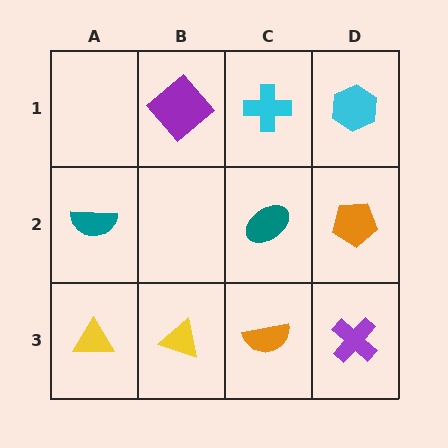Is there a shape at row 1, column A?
No, that cell is empty.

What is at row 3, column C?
An orange semicircle.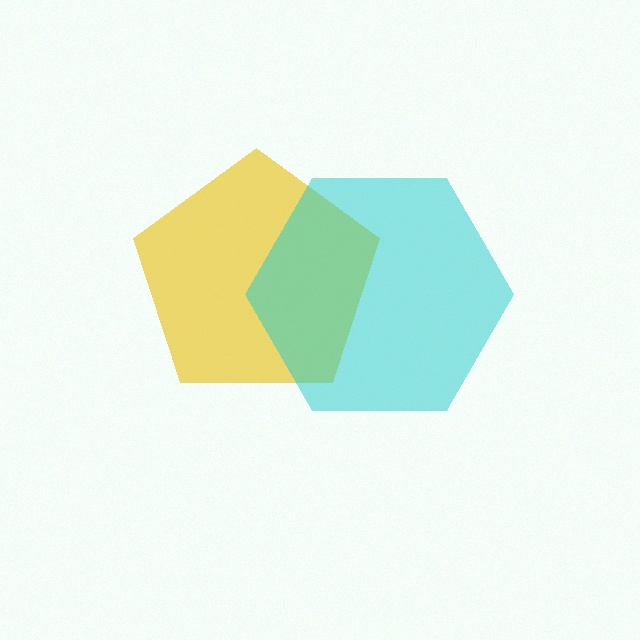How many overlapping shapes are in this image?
There are 2 overlapping shapes in the image.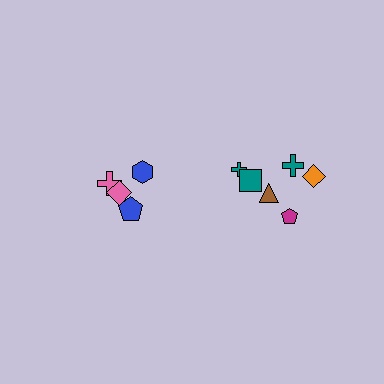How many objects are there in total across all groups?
There are 10 objects.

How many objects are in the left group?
There are 4 objects.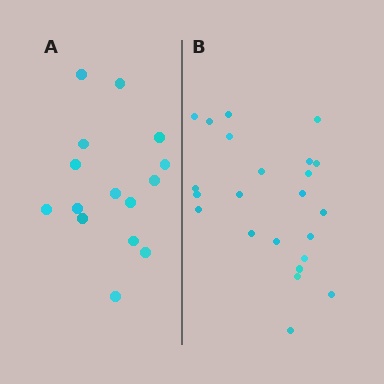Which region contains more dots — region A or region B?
Region B (the right region) has more dots.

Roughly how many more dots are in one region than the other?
Region B has roughly 8 or so more dots than region A.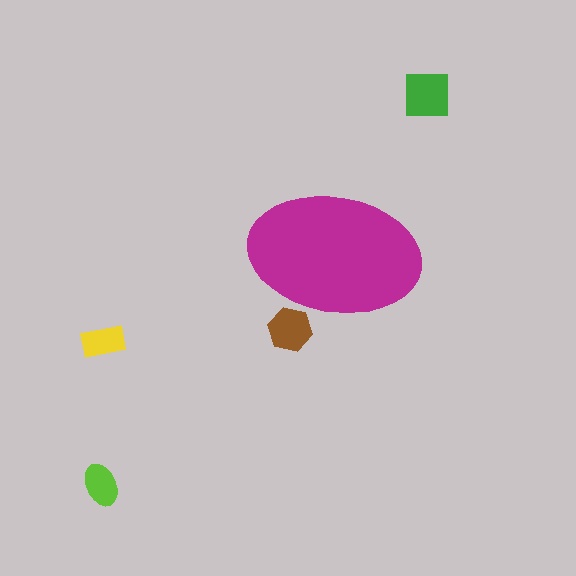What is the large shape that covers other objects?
A magenta ellipse.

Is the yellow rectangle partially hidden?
No, the yellow rectangle is fully visible.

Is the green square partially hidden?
No, the green square is fully visible.